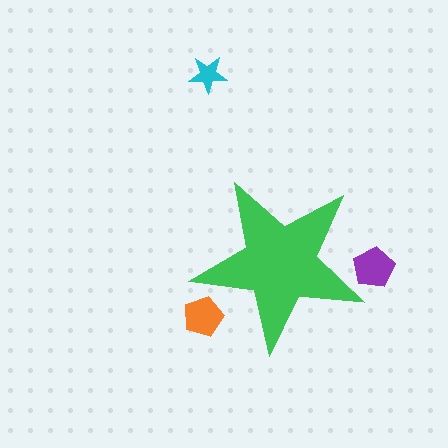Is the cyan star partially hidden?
No, the cyan star is fully visible.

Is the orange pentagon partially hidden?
Yes, the orange pentagon is partially hidden behind the green star.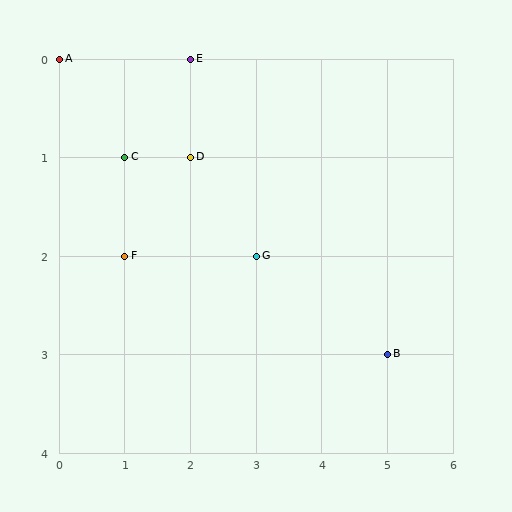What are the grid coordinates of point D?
Point D is at grid coordinates (2, 1).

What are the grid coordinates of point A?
Point A is at grid coordinates (0, 0).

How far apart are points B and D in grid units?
Points B and D are 3 columns and 2 rows apart (about 3.6 grid units diagonally).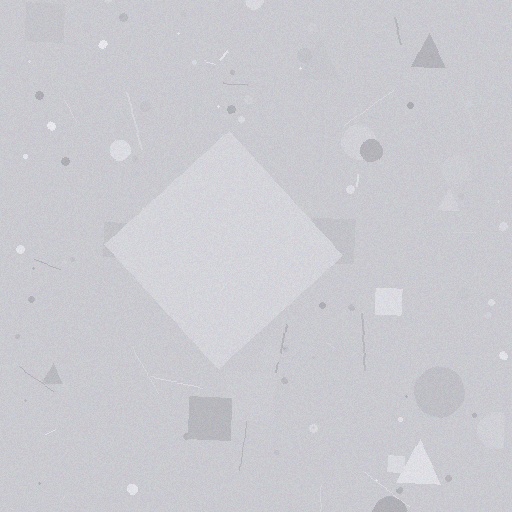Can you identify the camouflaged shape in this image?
The camouflaged shape is a diamond.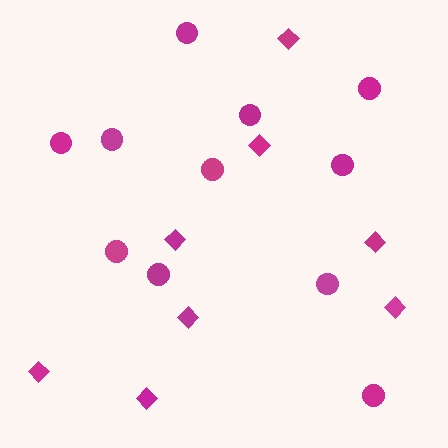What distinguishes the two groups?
There are 2 groups: one group of diamonds (8) and one group of circles (11).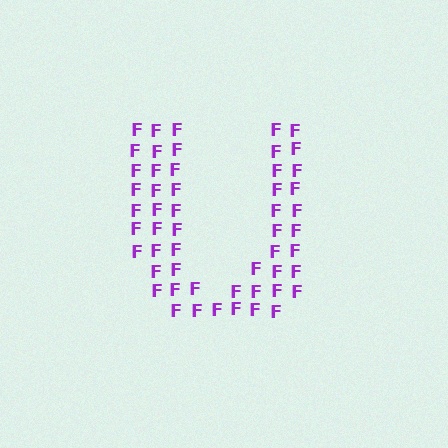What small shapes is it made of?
It is made of small letter F's.